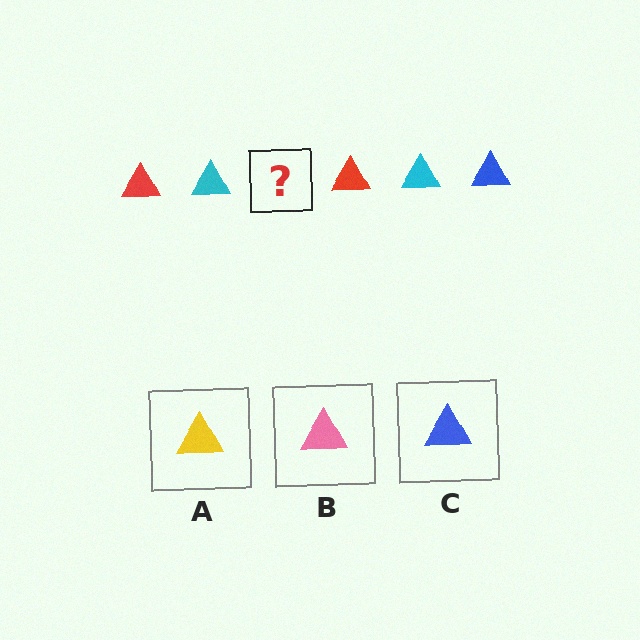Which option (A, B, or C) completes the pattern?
C.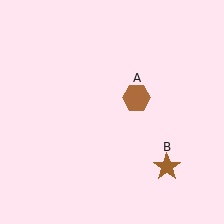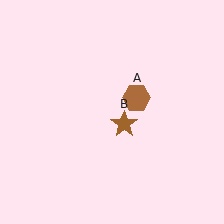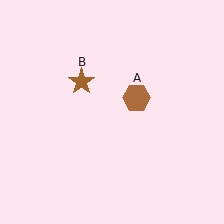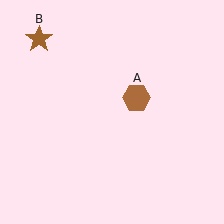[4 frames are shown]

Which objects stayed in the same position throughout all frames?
Brown hexagon (object A) remained stationary.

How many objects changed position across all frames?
1 object changed position: brown star (object B).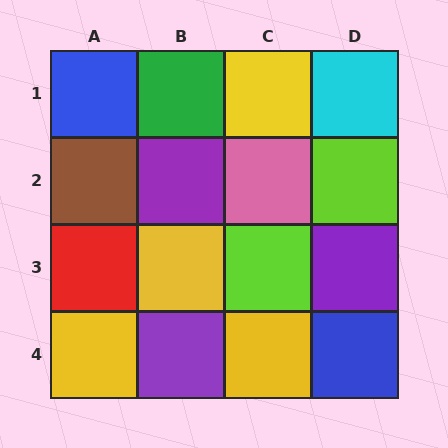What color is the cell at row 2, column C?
Pink.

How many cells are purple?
3 cells are purple.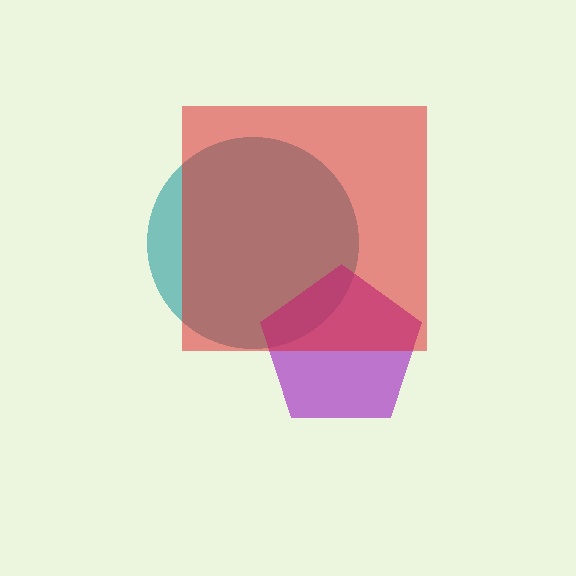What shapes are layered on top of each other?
The layered shapes are: a teal circle, a purple pentagon, a red square.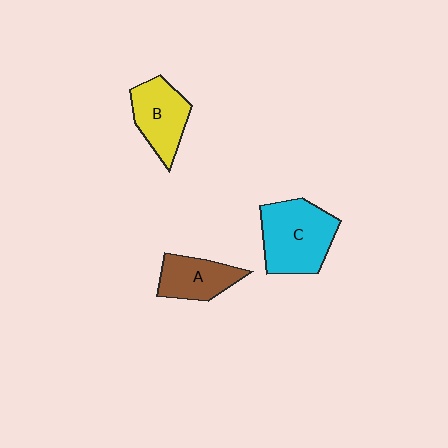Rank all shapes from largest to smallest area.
From largest to smallest: C (cyan), B (yellow), A (brown).